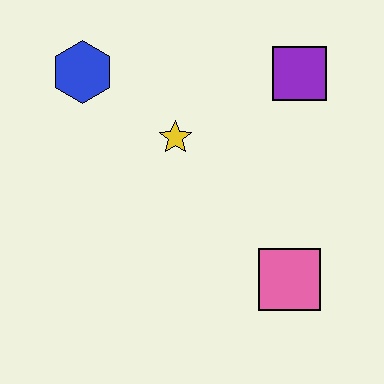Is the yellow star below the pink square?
No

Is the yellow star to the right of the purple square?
No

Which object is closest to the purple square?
The yellow star is closest to the purple square.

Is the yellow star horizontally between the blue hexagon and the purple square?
Yes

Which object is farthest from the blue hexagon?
The pink square is farthest from the blue hexagon.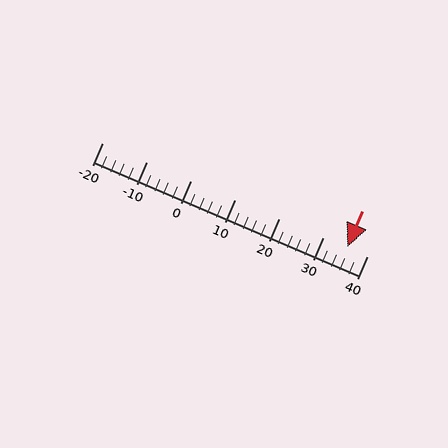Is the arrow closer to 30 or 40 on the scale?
The arrow is closer to 40.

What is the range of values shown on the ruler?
The ruler shows values from -20 to 40.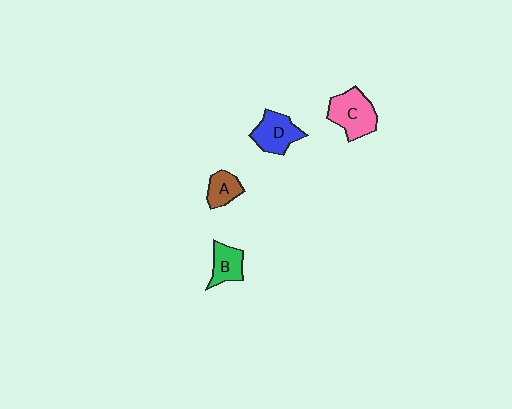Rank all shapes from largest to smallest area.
From largest to smallest: C (pink), D (blue), B (green), A (brown).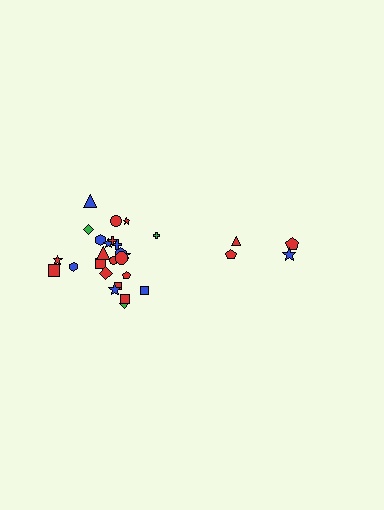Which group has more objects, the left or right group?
The left group.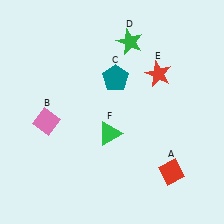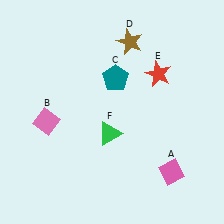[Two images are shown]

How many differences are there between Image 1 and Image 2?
There are 2 differences between the two images.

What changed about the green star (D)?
In Image 1, D is green. In Image 2, it changed to brown.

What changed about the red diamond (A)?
In Image 1, A is red. In Image 2, it changed to pink.